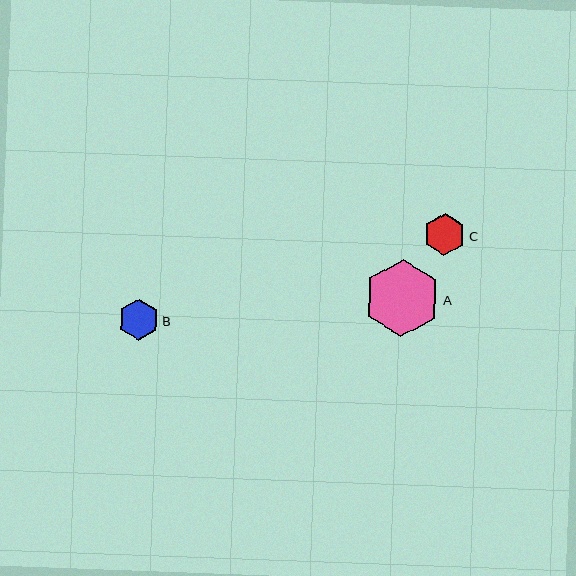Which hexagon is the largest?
Hexagon A is the largest with a size of approximately 76 pixels.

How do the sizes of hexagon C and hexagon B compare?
Hexagon C and hexagon B are approximately the same size.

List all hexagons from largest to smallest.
From largest to smallest: A, C, B.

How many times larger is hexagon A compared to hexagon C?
Hexagon A is approximately 1.8 times the size of hexagon C.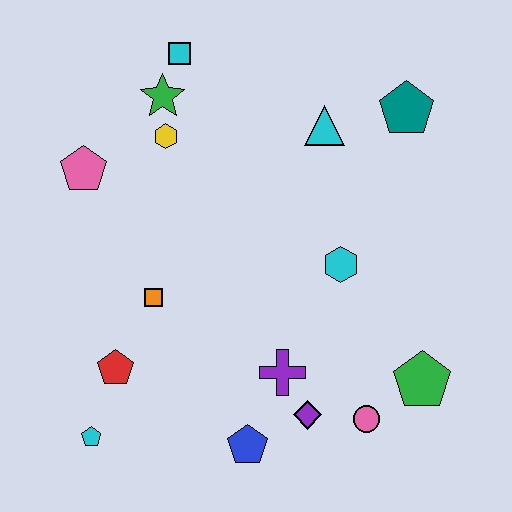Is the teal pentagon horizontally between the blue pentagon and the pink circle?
No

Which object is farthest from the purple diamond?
The cyan square is farthest from the purple diamond.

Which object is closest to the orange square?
The red pentagon is closest to the orange square.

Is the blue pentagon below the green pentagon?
Yes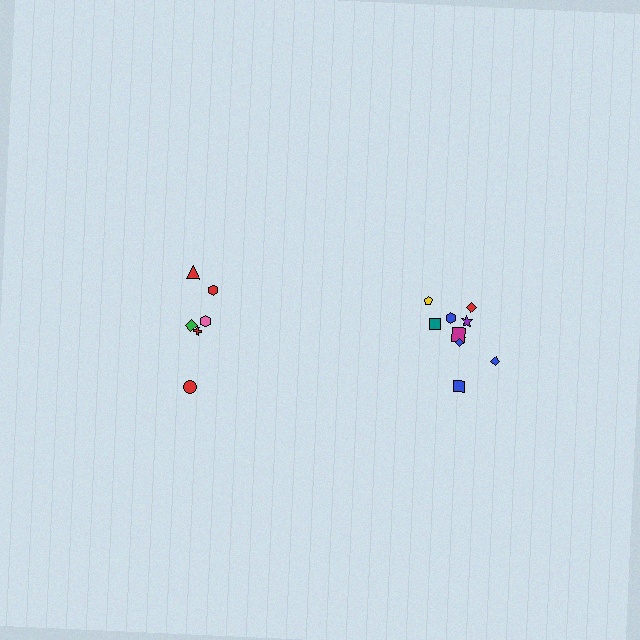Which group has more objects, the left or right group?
The right group.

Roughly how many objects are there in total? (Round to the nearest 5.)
Roughly 15 objects in total.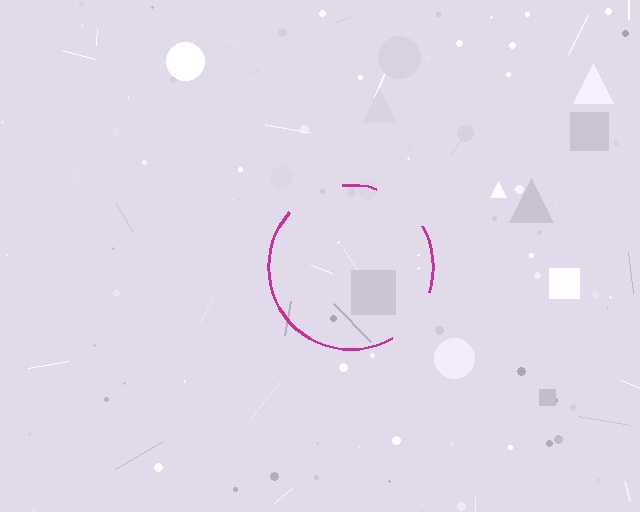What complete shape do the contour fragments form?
The contour fragments form a circle.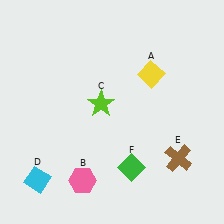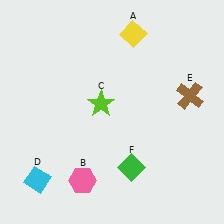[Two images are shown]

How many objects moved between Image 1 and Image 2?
2 objects moved between the two images.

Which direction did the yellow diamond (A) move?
The yellow diamond (A) moved up.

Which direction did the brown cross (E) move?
The brown cross (E) moved up.